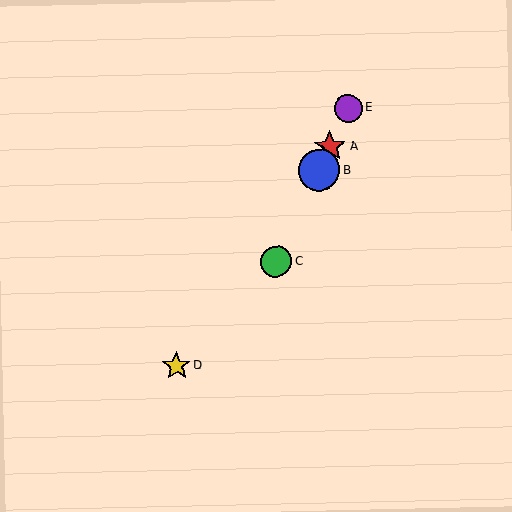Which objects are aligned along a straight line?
Objects A, B, C, E are aligned along a straight line.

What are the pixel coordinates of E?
Object E is at (348, 108).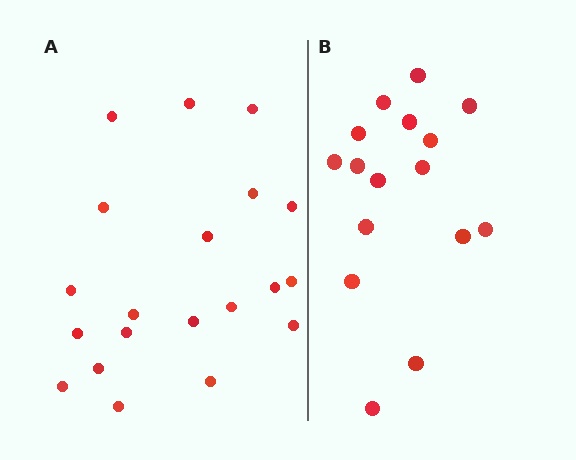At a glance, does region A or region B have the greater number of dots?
Region A (the left region) has more dots.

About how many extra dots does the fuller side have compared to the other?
Region A has about 4 more dots than region B.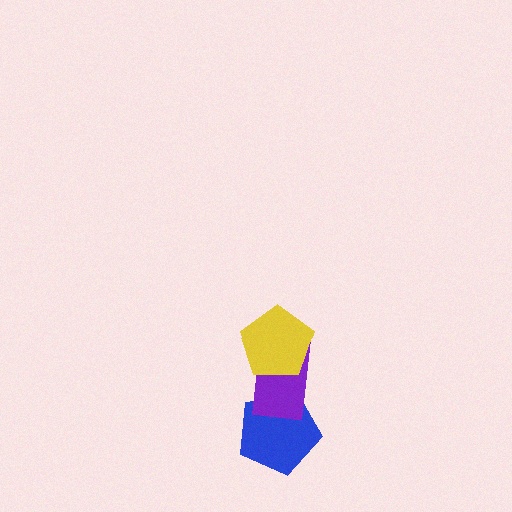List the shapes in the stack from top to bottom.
From top to bottom: the yellow pentagon, the purple rectangle, the blue pentagon.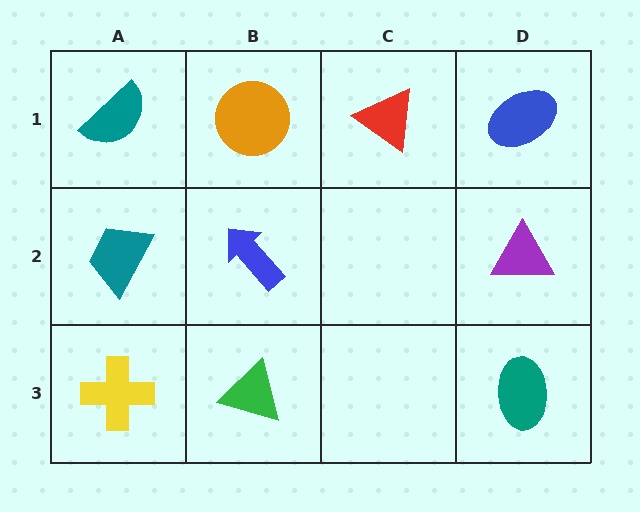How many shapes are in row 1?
4 shapes.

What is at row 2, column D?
A purple triangle.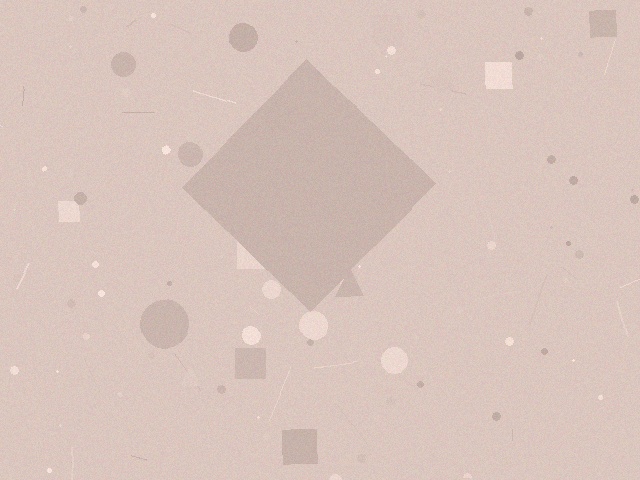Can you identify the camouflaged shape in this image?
The camouflaged shape is a diamond.